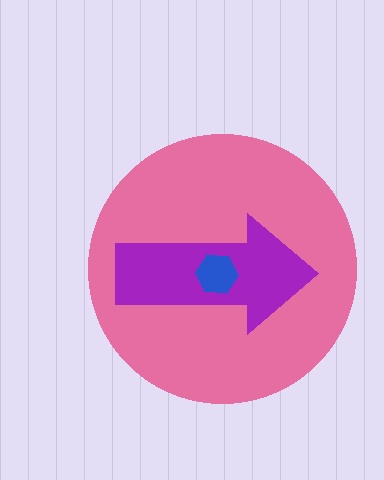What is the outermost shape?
The pink circle.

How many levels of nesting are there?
3.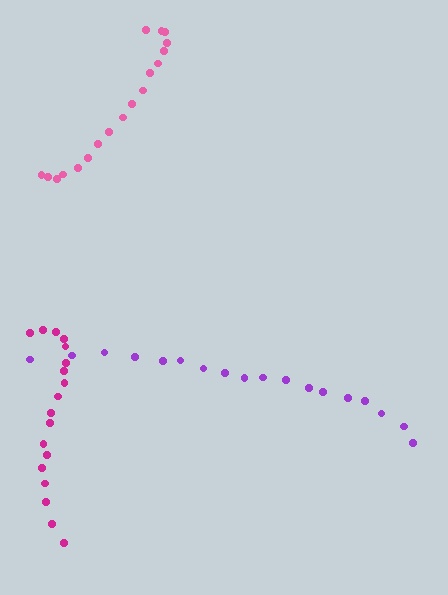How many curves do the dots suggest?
There are 3 distinct paths.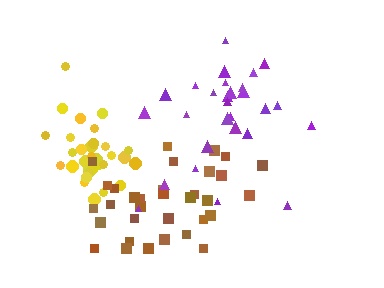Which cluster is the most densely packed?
Yellow.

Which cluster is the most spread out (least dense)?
Brown.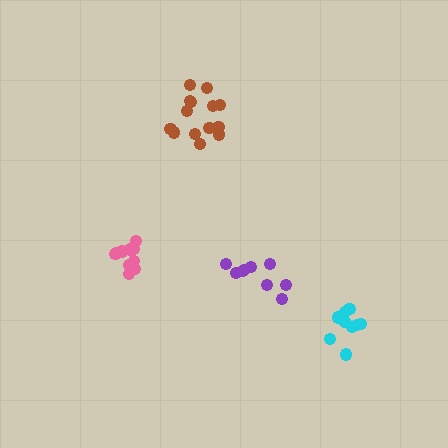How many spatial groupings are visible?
There are 4 spatial groupings.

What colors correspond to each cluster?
The clusters are colored: pink, cyan, purple, brown.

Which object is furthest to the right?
The cyan cluster is rightmost.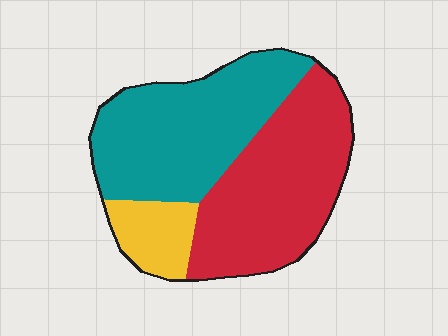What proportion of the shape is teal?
Teal takes up about two fifths (2/5) of the shape.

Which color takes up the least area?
Yellow, at roughly 10%.